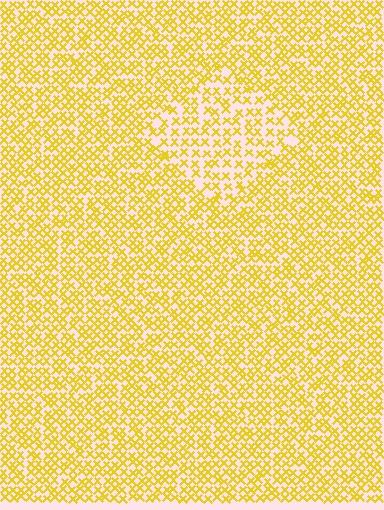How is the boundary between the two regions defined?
The boundary is defined by a change in element density (approximately 1.5x ratio). All elements are the same color, size, and shape.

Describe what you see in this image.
The image contains small yellow elements arranged at two different densities. A diamond-shaped region is visible where the elements are less densely packed than the surrounding area.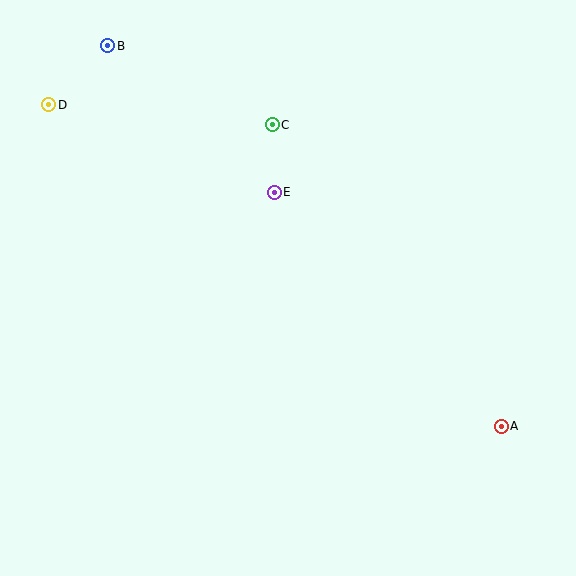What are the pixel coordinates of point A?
Point A is at (501, 426).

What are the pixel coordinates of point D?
Point D is at (49, 105).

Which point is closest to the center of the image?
Point E at (274, 192) is closest to the center.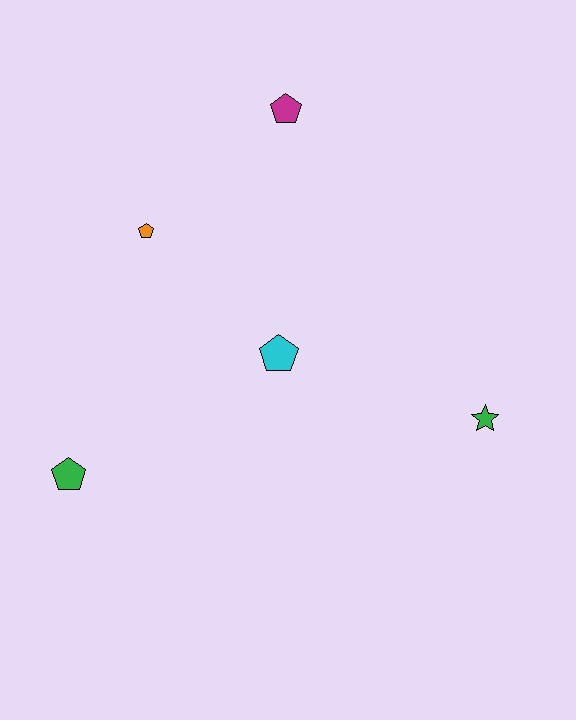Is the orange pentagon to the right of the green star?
No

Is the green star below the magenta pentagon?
Yes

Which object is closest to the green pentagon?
The cyan pentagon is closest to the green pentagon.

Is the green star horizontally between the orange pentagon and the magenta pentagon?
No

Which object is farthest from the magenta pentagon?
The green pentagon is farthest from the magenta pentagon.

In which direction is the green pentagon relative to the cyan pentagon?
The green pentagon is to the left of the cyan pentagon.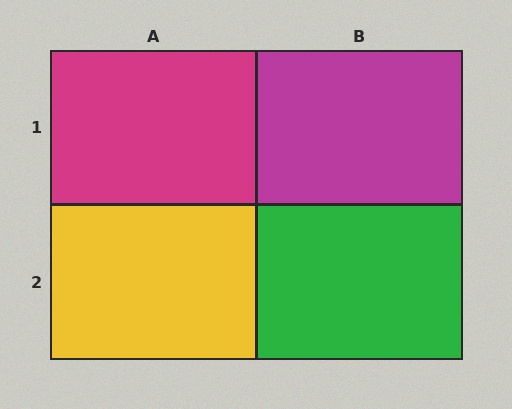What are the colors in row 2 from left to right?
Yellow, green.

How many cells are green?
1 cell is green.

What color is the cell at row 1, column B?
Magenta.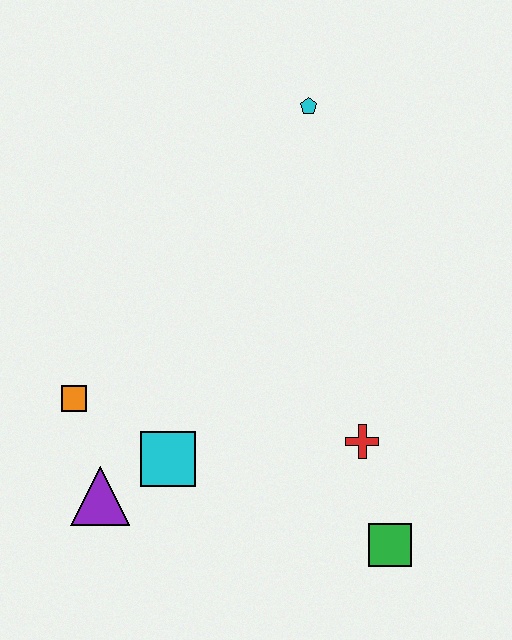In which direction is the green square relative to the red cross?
The green square is below the red cross.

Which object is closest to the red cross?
The green square is closest to the red cross.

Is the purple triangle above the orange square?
No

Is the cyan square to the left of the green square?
Yes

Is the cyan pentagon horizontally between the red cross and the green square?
No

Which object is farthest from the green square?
The cyan pentagon is farthest from the green square.